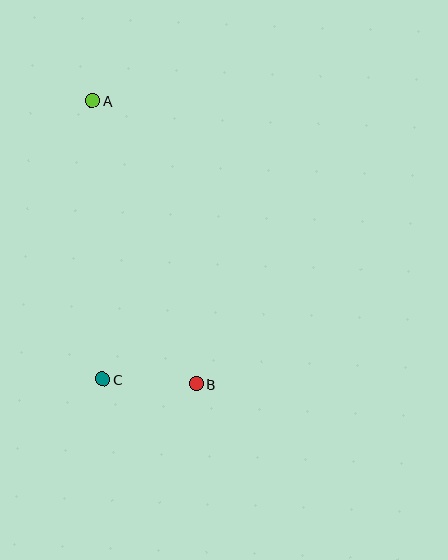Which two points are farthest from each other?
Points A and B are farthest from each other.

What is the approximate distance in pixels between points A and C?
The distance between A and C is approximately 279 pixels.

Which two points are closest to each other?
Points B and C are closest to each other.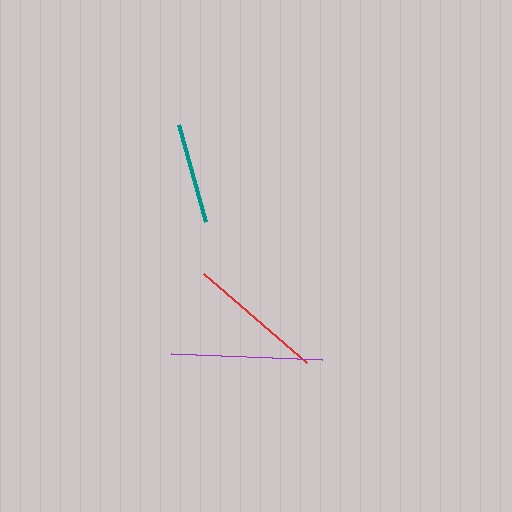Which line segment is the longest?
The purple line is the longest at approximately 151 pixels.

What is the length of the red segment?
The red segment is approximately 137 pixels long.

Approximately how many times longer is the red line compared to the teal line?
The red line is approximately 1.4 times the length of the teal line.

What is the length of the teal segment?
The teal segment is approximately 101 pixels long.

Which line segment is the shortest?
The teal line is the shortest at approximately 101 pixels.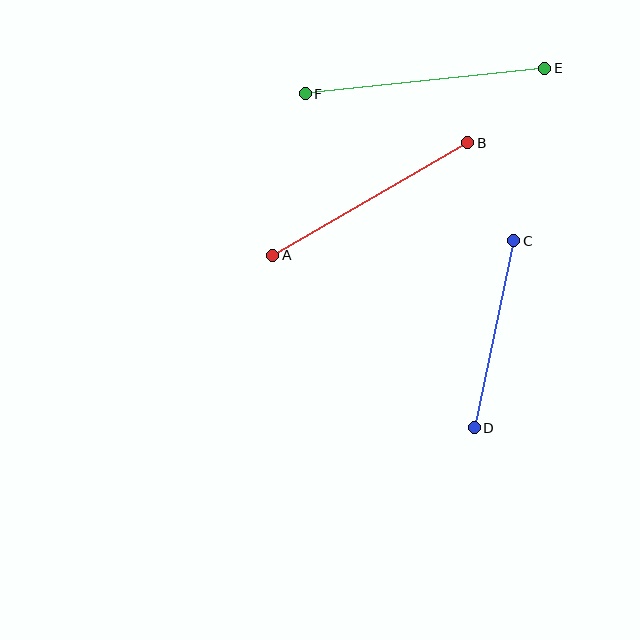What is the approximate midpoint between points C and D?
The midpoint is at approximately (494, 334) pixels.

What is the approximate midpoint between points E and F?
The midpoint is at approximately (425, 81) pixels.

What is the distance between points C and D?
The distance is approximately 191 pixels.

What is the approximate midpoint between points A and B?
The midpoint is at approximately (370, 199) pixels.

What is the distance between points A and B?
The distance is approximately 225 pixels.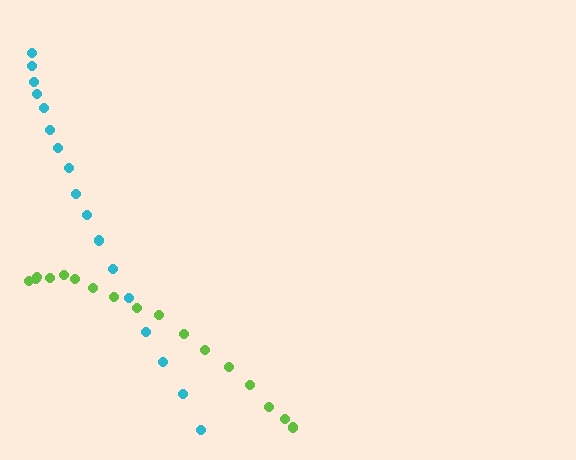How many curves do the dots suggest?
There are 2 distinct paths.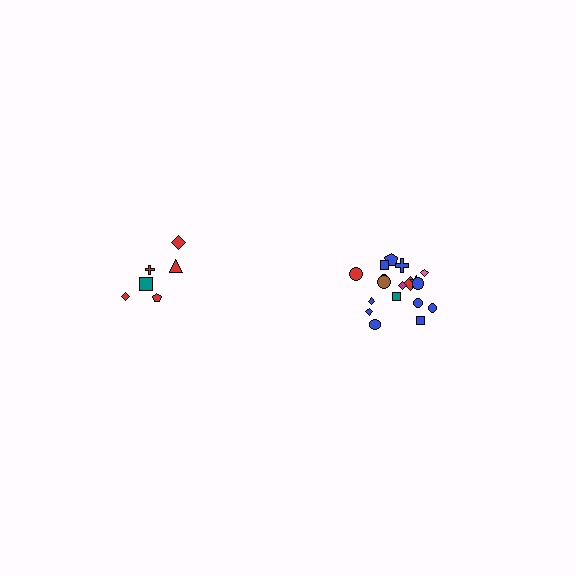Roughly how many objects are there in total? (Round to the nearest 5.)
Roughly 25 objects in total.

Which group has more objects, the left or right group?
The right group.